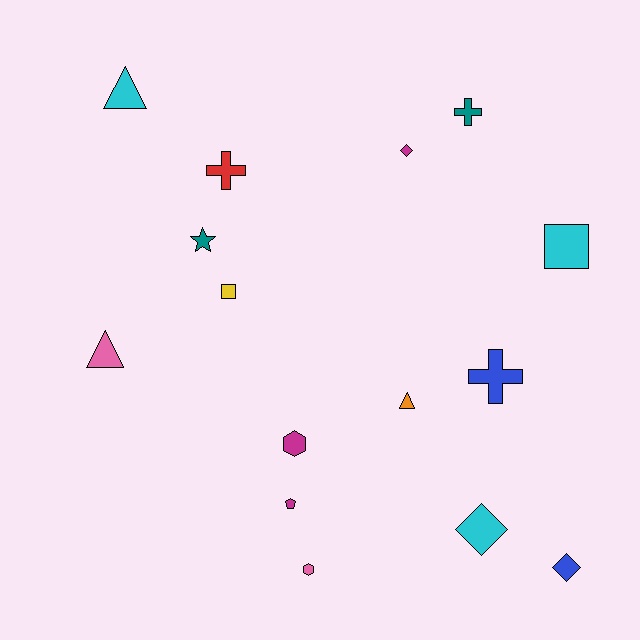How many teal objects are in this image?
There are 2 teal objects.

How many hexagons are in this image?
There are 2 hexagons.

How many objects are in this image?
There are 15 objects.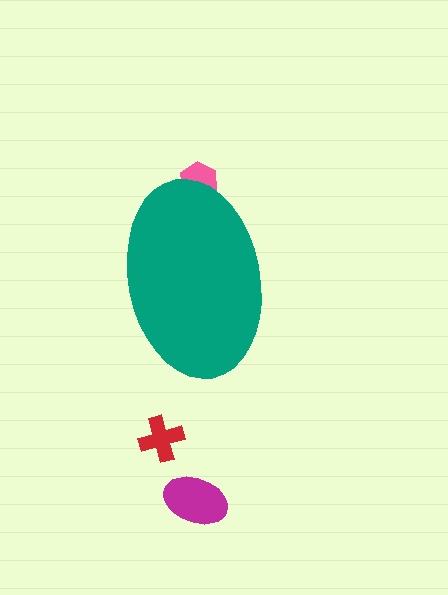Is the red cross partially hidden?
No, the red cross is fully visible.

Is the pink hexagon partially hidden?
Yes, the pink hexagon is partially hidden behind the teal ellipse.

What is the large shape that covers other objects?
A teal ellipse.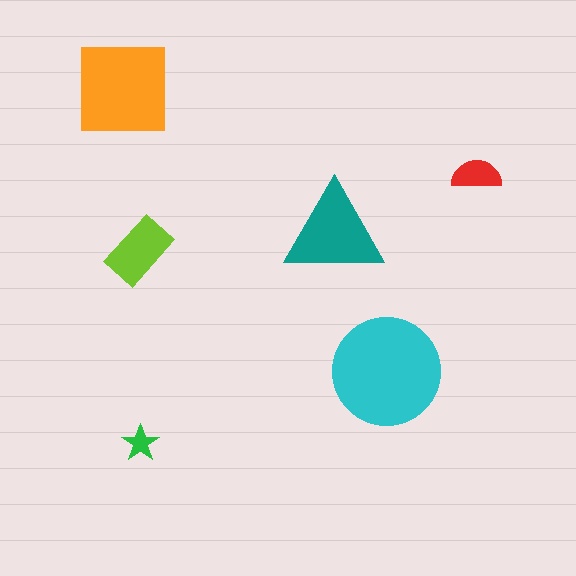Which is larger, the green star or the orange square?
The orange square.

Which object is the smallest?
The green star.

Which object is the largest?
The cyan circle.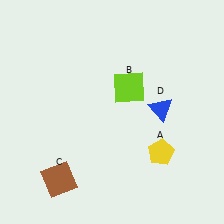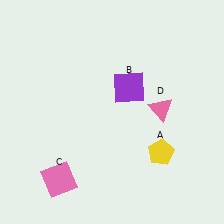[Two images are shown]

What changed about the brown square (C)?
In Image 1, C is brown. In Image 2, it changed to pink.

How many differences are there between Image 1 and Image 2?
There are 3 differences between the two images.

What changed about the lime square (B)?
In Image 1, B is lime. In Image 2, it changed to purple.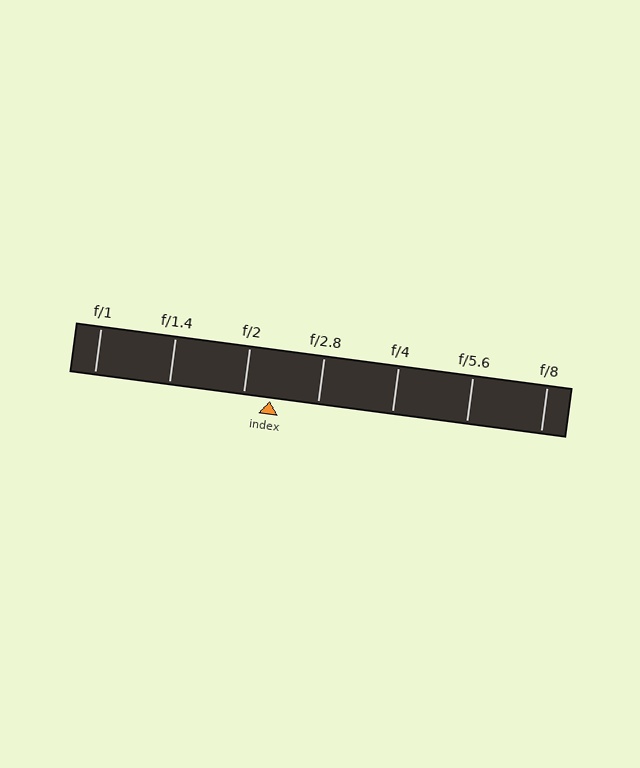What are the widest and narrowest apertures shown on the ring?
The widest aperture shown is f/1 and the narrowest is f/8.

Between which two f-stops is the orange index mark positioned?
The index mark is between f/2 and f/2.8.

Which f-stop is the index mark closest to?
The index mark is closest to f/2.